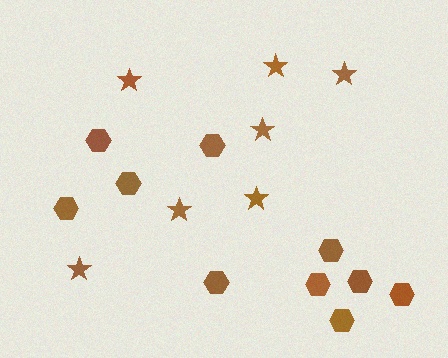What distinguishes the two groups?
There are 2 groups: one group of stars (7) and one group of hexagons (10).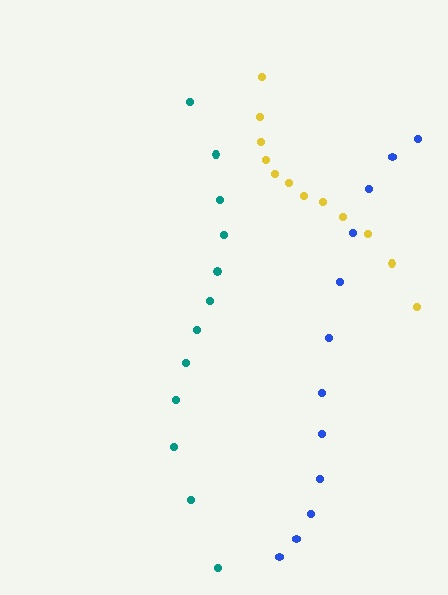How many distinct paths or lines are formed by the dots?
There are 3 distinct paths.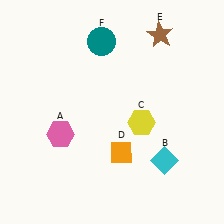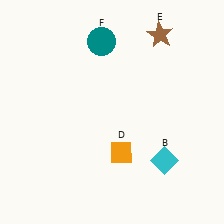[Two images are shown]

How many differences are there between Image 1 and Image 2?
There are 2 differences between the two images.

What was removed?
The yellow hexagon (C), the pink hexagon (A) were removed in Image 2.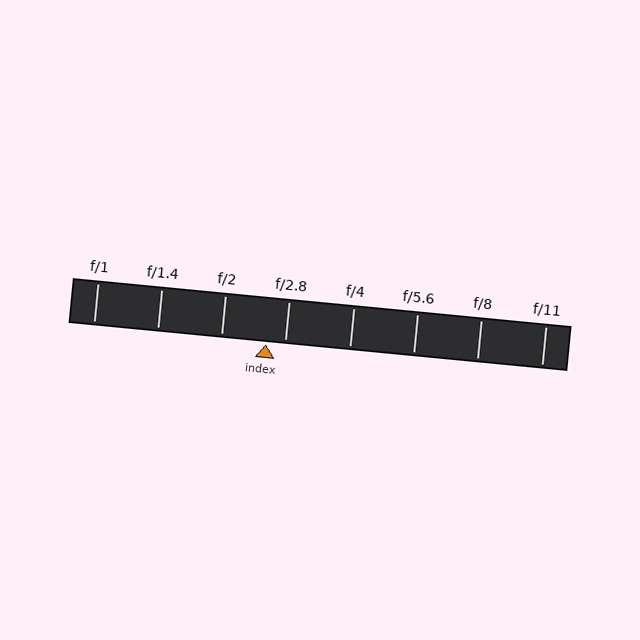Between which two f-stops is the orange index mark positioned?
The index mark is between f/2 and f/2.8.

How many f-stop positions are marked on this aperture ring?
There are 8 f-stop positions marked.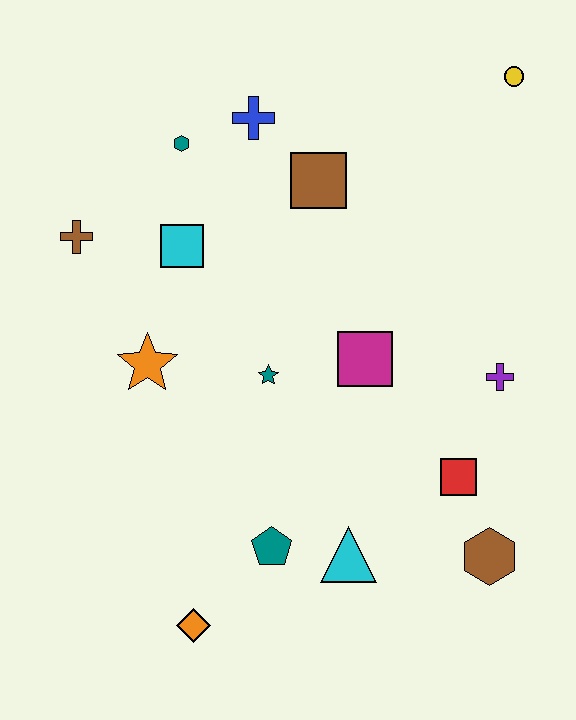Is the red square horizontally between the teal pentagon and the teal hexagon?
No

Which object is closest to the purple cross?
The red square is closest to the purple cross.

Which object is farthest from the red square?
The brown cross is farthest from the red square.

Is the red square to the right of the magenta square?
Yes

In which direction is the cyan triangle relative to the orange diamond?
The cyan triangle is to the right of the orange diamond.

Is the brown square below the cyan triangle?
No